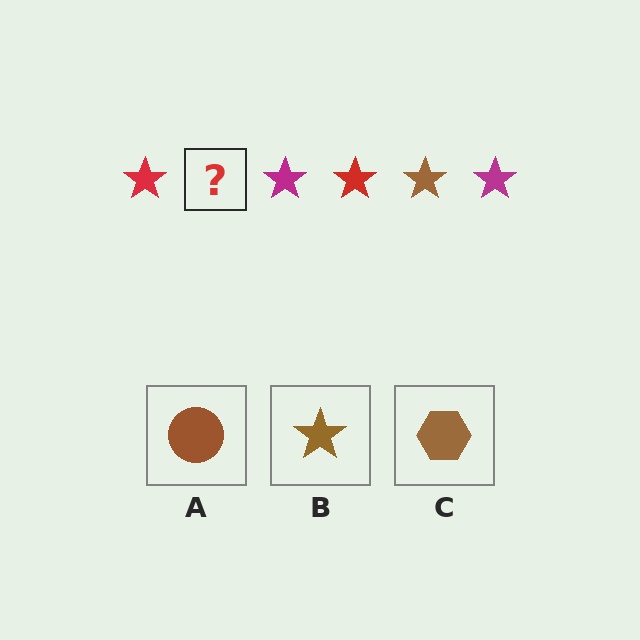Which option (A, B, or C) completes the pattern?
B.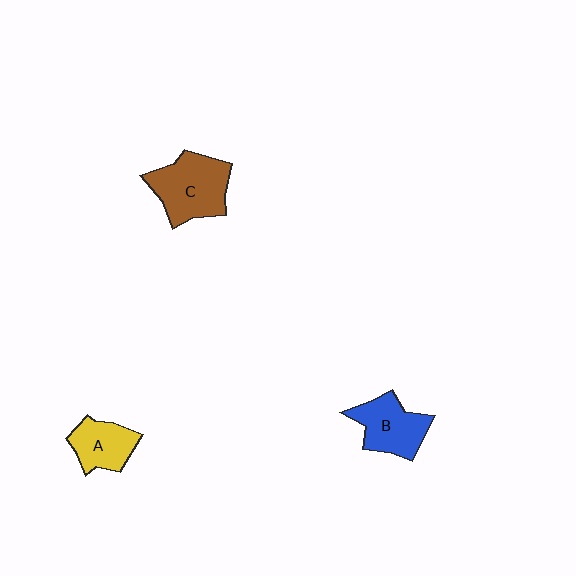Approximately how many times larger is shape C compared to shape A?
Approximately 1.5 times.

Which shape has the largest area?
Shape C (brown).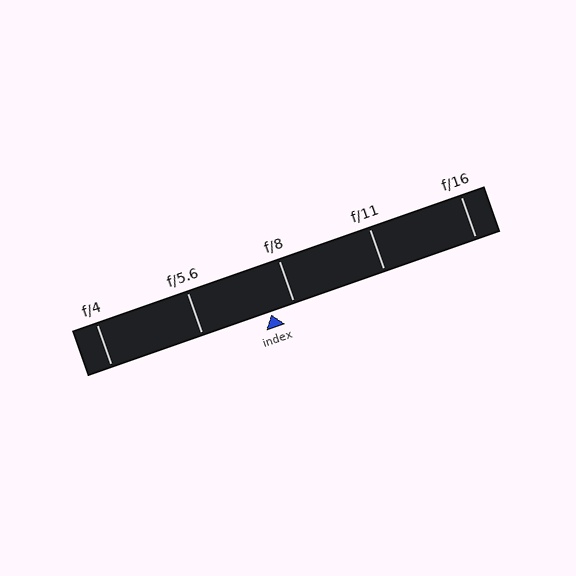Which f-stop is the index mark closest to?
The index mark is closest to f/8.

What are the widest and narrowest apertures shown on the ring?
The widest aperture shown is f/4 and the narrowest is f/16.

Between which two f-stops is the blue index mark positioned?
The index mark is between f/5.6 and f/8.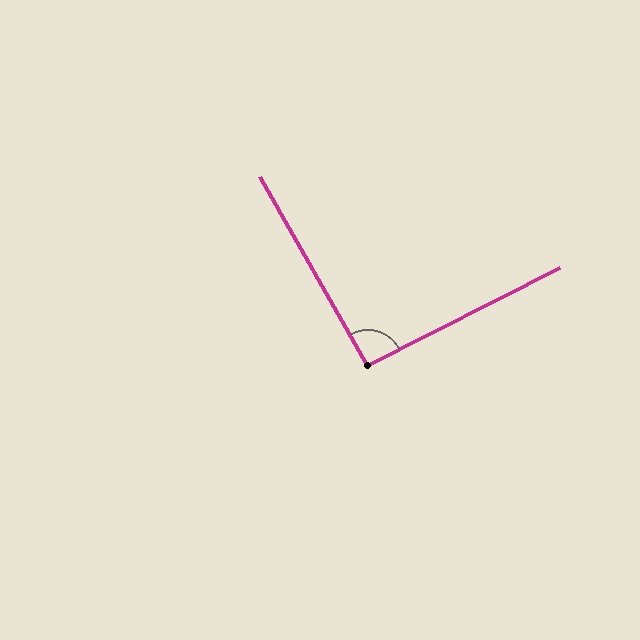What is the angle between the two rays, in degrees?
Approximately 93 degrees.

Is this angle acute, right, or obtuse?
It is approximately a right angle.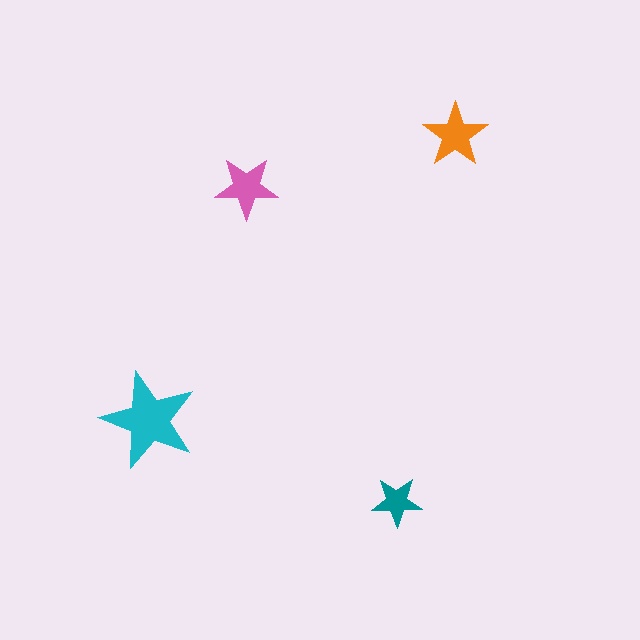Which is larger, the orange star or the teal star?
The orange one.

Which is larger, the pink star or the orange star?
The orange one.